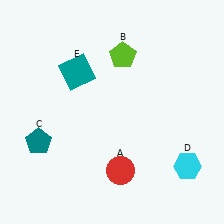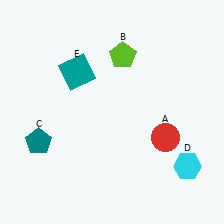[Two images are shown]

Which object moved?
The red circle (A) moved right.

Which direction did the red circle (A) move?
The red circle (A) moved right.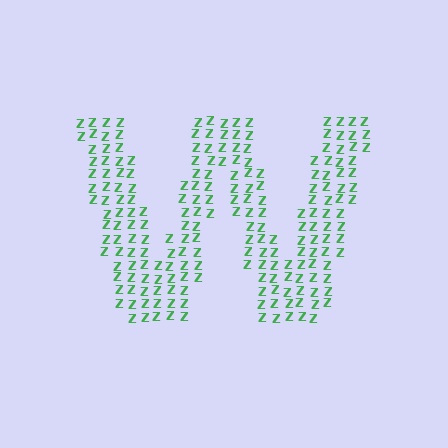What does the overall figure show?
The overall figure shows the letter W.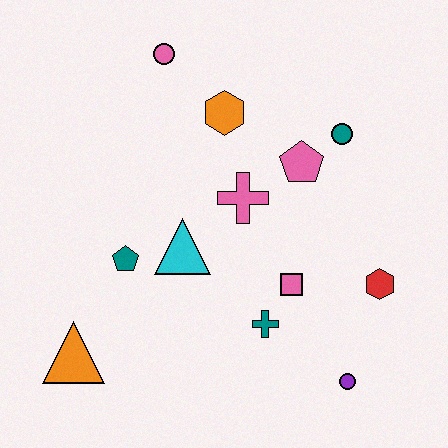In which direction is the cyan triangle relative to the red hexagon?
The cyan triangle is to the left of the red hexagon.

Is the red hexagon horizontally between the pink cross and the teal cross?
No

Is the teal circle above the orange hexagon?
No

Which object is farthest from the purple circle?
The pink circle is farthest from the purple circle.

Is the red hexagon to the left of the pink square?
No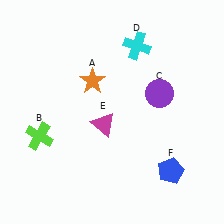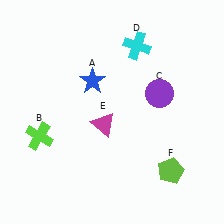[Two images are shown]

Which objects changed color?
A changed from orange to blue. F changed from blue to lime.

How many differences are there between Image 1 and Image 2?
There are 2 differences between the two images.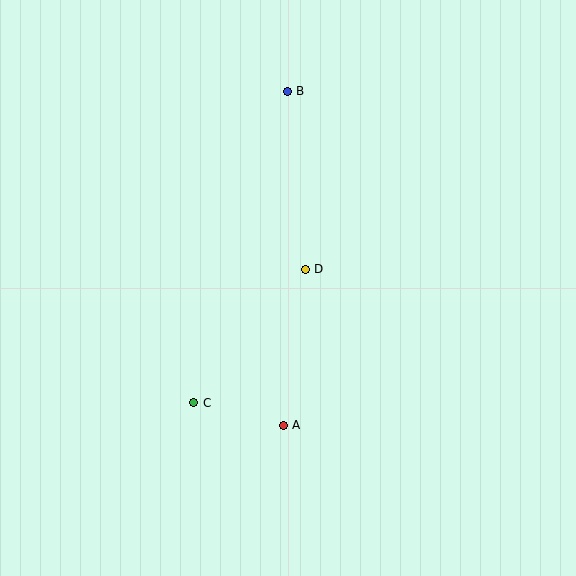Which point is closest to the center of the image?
Point D at (305, 269) is closest to the center.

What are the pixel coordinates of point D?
Point D is at (305, 269).